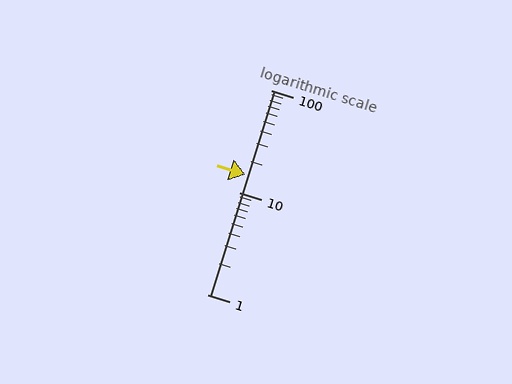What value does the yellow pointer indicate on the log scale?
The pointer indicates approximately 15.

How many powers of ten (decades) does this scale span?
The scale spans 2 decades, from 1 to 100.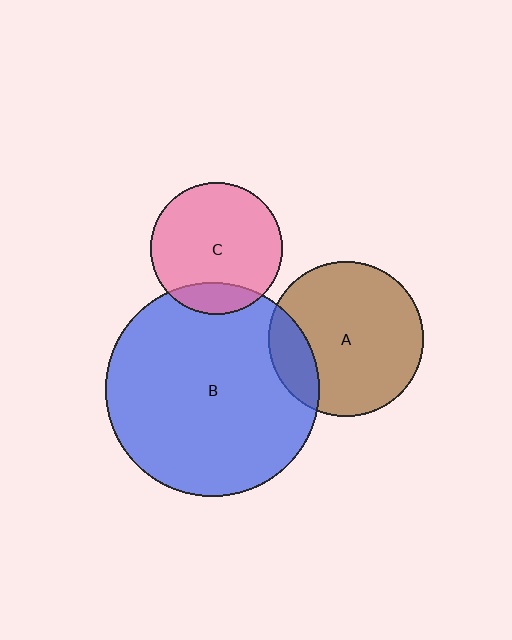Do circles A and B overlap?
Yes.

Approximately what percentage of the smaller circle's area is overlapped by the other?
Approximately 15%.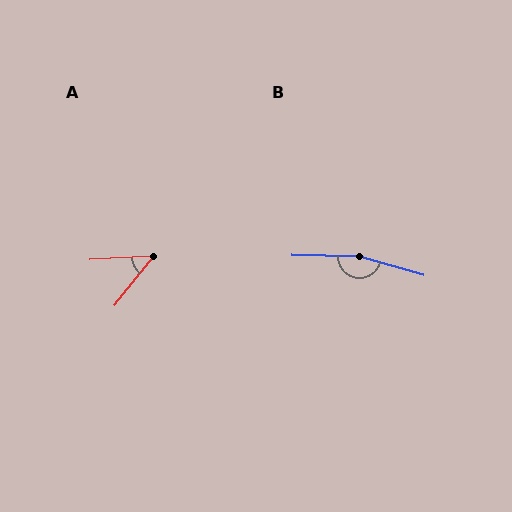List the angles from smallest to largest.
A (48°), B (165°).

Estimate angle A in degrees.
Approximately 48 degrees.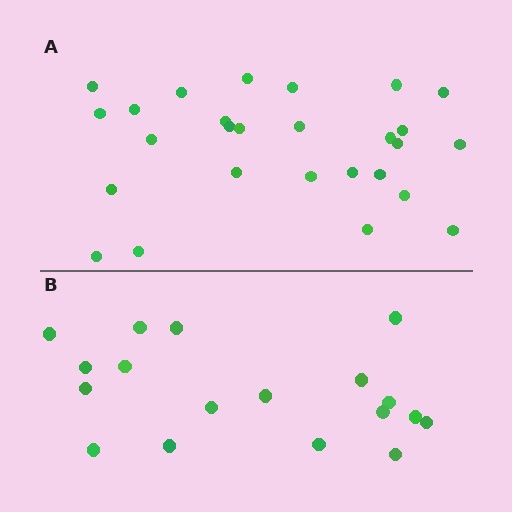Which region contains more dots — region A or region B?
Region A (the top region) has more dots.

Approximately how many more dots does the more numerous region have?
Region A has roughly 8 or so more dots than region B.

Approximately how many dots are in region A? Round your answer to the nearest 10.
About 30 dots. (The exact count is 27, which rounds to 30.)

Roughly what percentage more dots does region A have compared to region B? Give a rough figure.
About 50% more.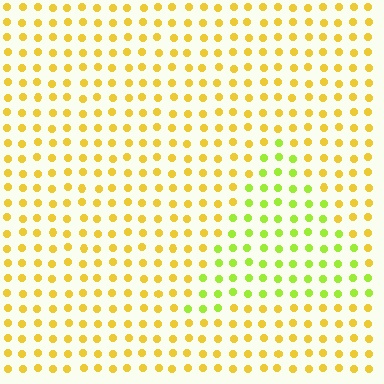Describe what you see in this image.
The image is filled with small yellow elements in a uniform arrangement. A triangle-shaped region is visible where the elements are tinted to a slightly different hue, forming a subtle color boundary.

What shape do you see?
I see a triangle.